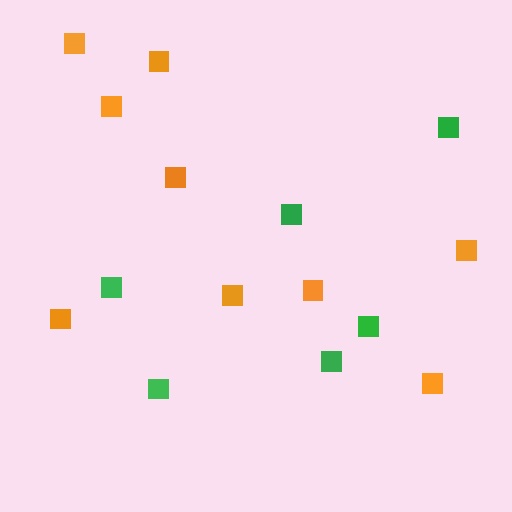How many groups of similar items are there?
There are 2 groups: one group of orange squares (9) and one group of green squares (6).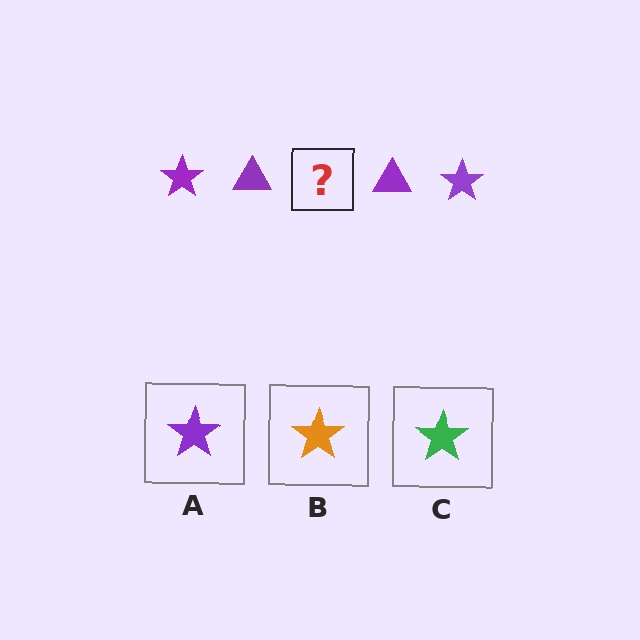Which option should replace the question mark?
Option A.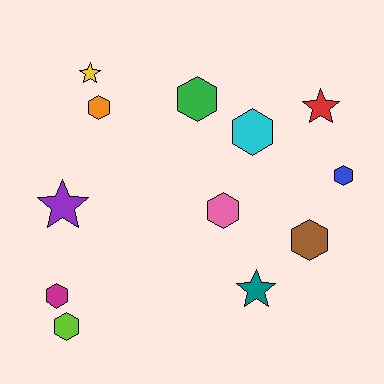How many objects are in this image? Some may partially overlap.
There are 12 objects.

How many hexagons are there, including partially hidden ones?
There are 8 hexagons.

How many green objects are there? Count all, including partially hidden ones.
There is 1 green object.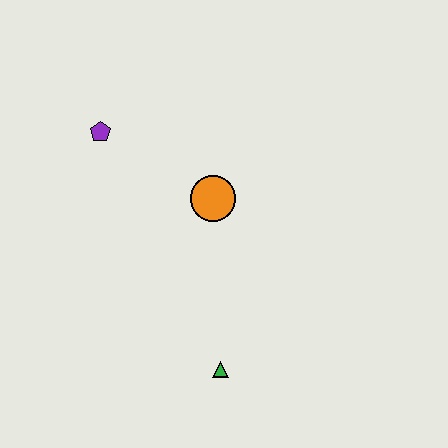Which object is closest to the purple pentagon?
The orange circle is closest to the purple pentagon.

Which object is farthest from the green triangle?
The purple pentagon is farthest from the green triangle.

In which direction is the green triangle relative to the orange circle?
The green triangle is below the orange circle.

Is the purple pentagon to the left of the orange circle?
Yes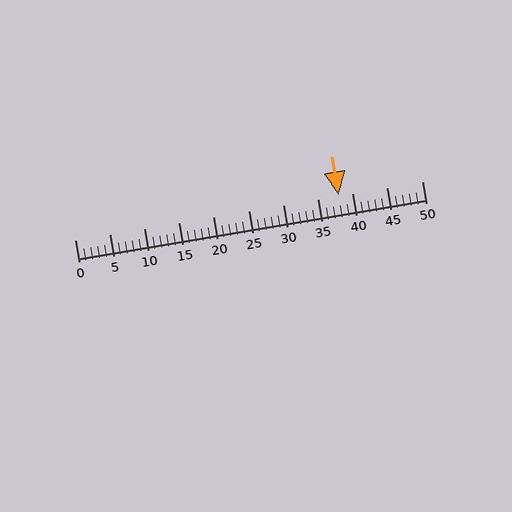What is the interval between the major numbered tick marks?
The major tick marks are spaced 5 units apart.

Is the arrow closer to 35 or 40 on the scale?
The arrow is closer to 40.